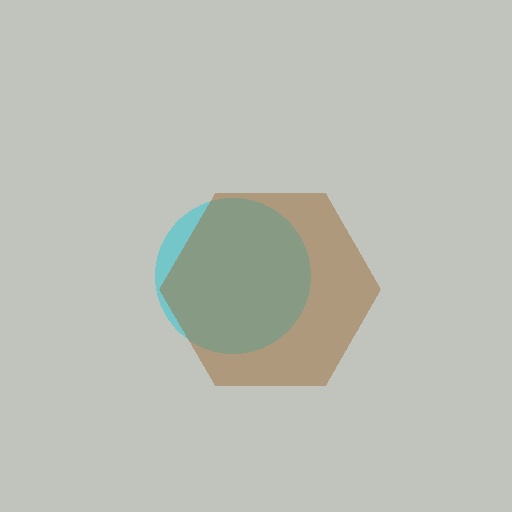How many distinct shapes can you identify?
There are 2 distinct shapes: a cyan circle, a brown hexagon.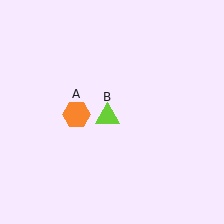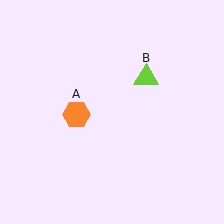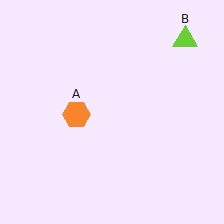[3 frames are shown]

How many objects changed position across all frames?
1 object changed position: lime triangle (object B).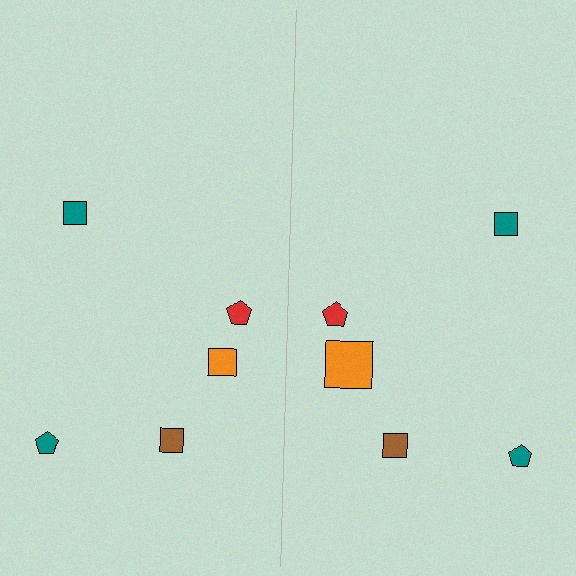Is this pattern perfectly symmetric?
No, the pattern is not perfectly symmetric. The orange square on the right side has a different size than its mirror counterpart.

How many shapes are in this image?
There are 10 shapes in this image.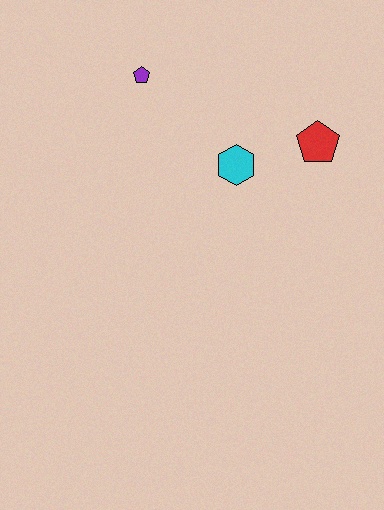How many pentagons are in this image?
There are 2 pentagons.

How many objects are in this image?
There are 3 objects.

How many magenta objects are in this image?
There are no magenta objects.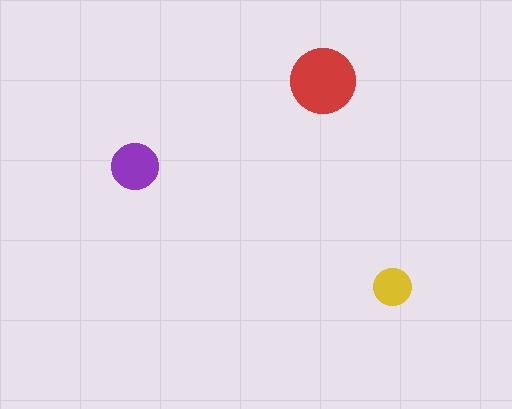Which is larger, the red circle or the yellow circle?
The red one.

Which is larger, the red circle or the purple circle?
The red one.